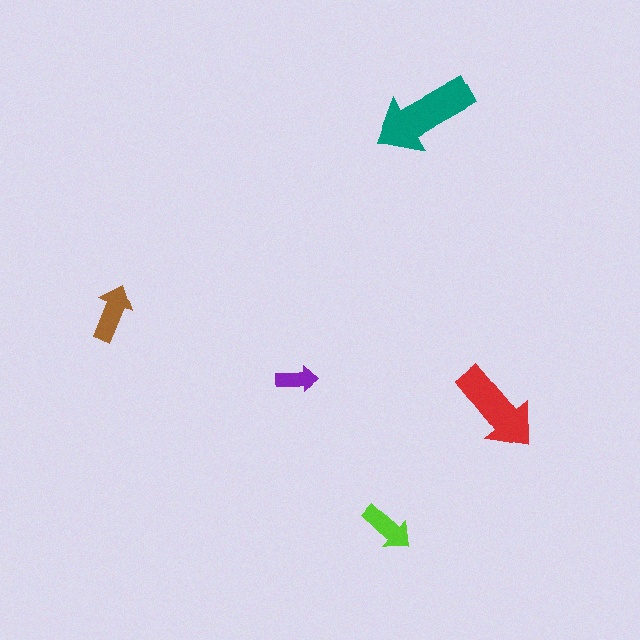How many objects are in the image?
There are 5 objects in the image.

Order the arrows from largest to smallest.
the teal one, the red one, the brown one, the lime one, the purple one.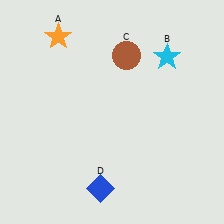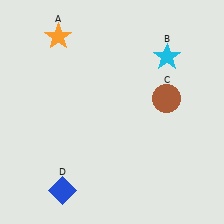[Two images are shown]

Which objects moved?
The objects that moved are: the brown circle (C), the blue diamond (D).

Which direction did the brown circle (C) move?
The brown circle (C) moved down.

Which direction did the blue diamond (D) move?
The blue diamond (D) moved left.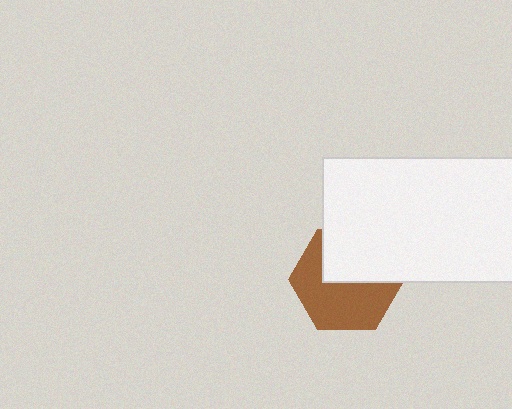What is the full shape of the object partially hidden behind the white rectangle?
The partially hidden object is a brown hexagon.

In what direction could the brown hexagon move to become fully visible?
The brown hexagon could move down. That would shift it out from behind the white rectangle entirely.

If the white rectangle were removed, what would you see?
You would see the complete brown hexagon.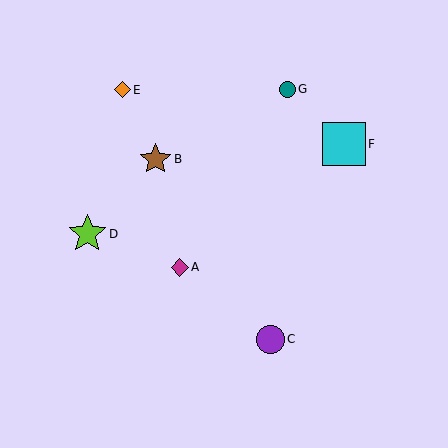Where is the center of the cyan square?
The center of the cyan square is at (344, 144).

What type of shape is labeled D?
Shape D is a lime star.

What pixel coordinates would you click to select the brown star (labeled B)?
Click at (155, 159) to select the brown star B.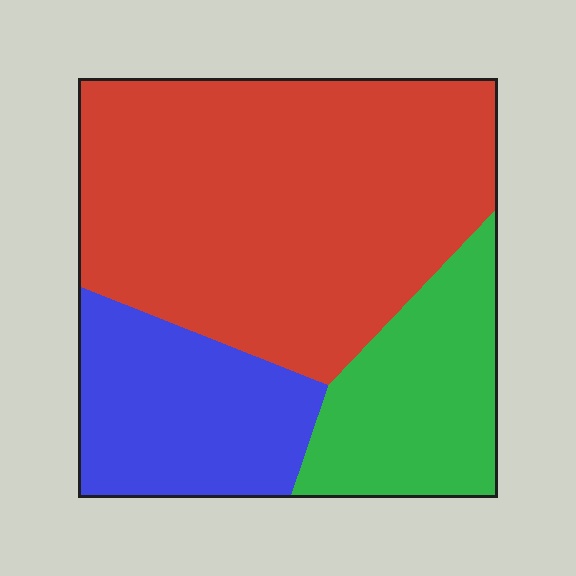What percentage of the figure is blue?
Blue takes up about one fifth (1/5) of the figure.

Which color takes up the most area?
Red, at roughly 60%.